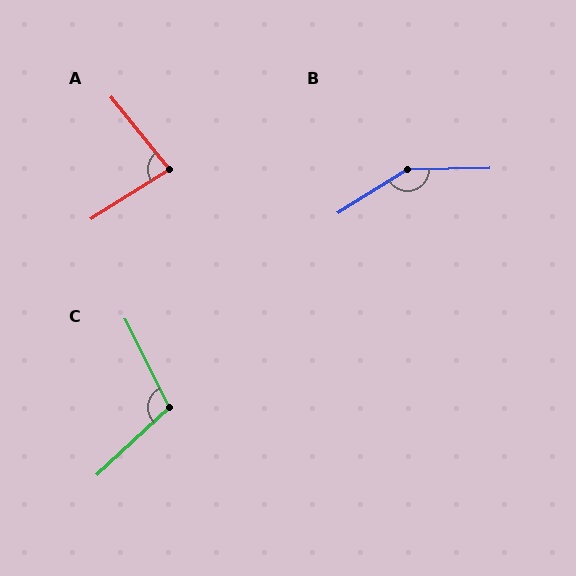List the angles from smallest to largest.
A (83°), C (106°), B (149°).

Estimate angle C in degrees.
Approximately 106 degrees.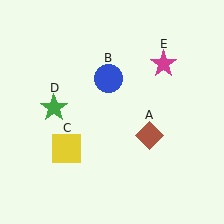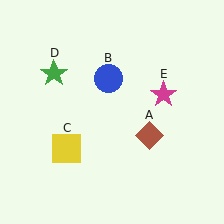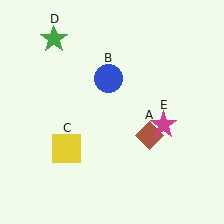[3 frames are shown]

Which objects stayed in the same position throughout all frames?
Brown diamond (object A) and blue circle (object B) and yellow square (object C) remained stationary.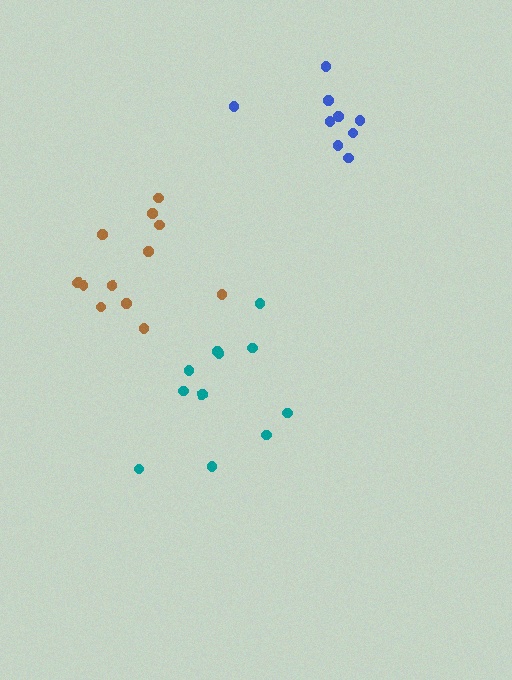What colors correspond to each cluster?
The clusters are colored: teal, blue, brown.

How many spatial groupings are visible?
There are 3 spatial groupings.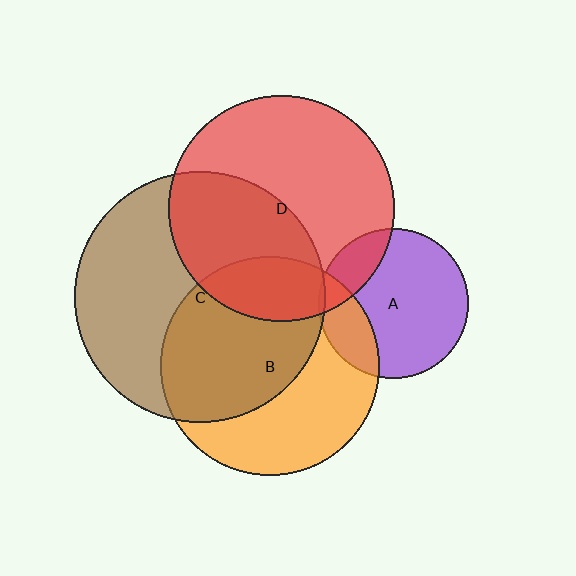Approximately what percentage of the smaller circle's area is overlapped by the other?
Approximately 5%.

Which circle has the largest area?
Circle C (brown).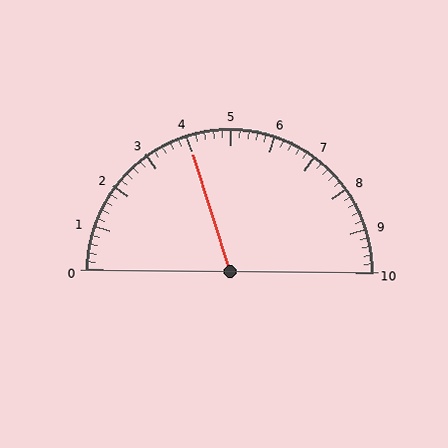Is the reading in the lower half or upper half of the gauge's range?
The reading is in the lower half of the range (0 to 10).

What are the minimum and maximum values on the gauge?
The gauge ranges from 0 to 10.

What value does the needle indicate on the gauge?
The needle indicates approximately 4.0.